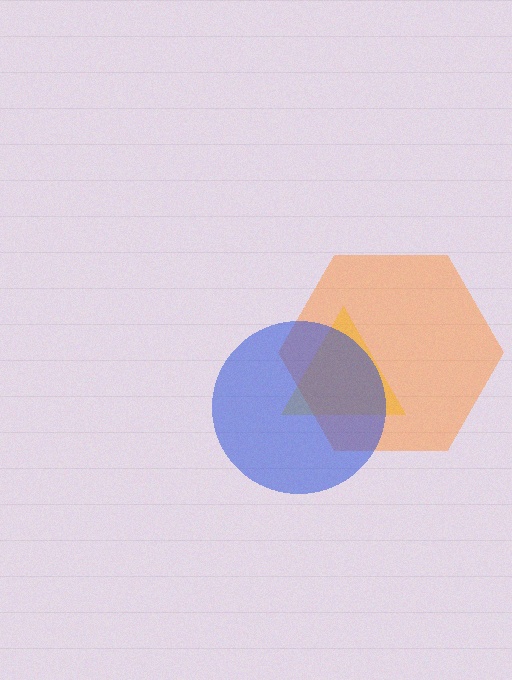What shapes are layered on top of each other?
The layered shapes are: a yellow triangle, an orange hexagon, a blue circle.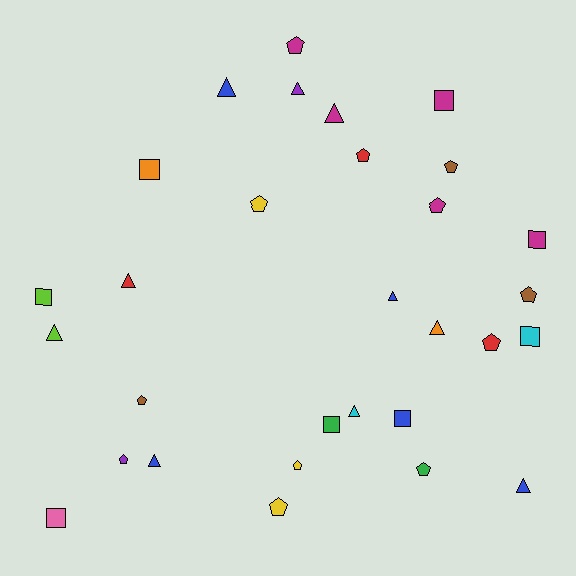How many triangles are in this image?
There are 10 triangles.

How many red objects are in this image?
There are 3 red objects.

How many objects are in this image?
There are 30 objects.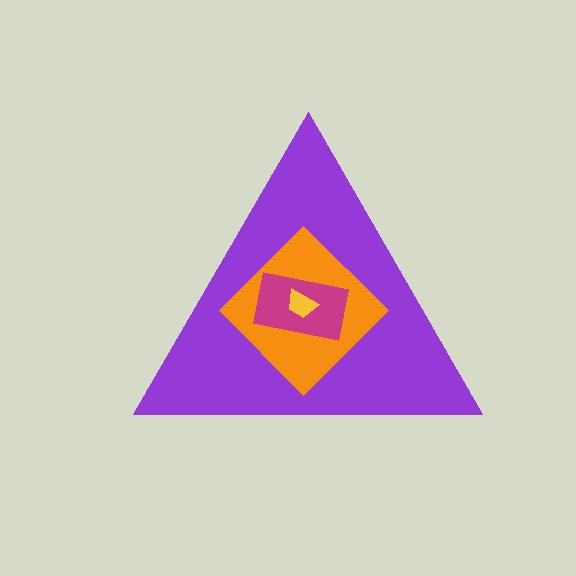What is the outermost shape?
The purple triangle.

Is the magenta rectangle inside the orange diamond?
Yes.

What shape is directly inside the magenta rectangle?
The yellow trapezoid.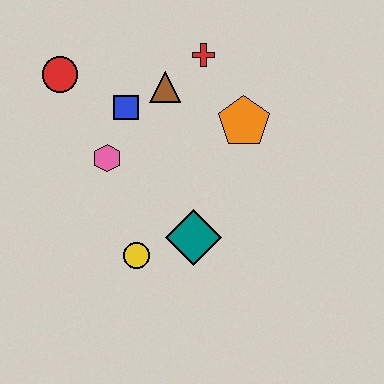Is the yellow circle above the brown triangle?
No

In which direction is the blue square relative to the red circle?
The blue square is to the right of the red circle.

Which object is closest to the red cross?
The brown triangle is closest to the red cross.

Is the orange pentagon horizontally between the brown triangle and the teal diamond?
No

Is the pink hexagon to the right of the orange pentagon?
No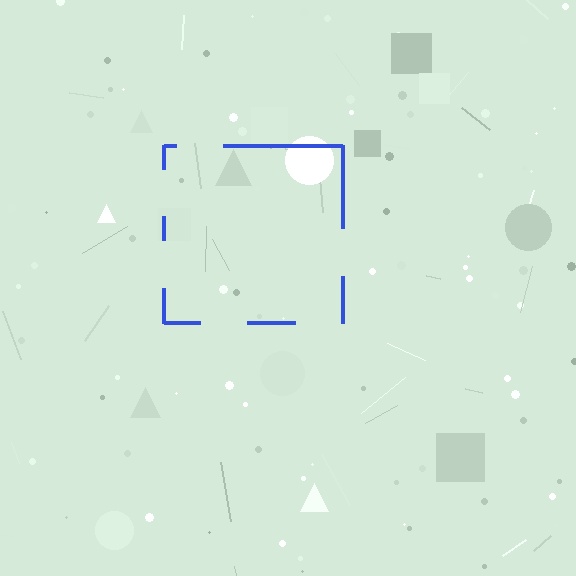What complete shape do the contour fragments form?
The contour fragments form a square.